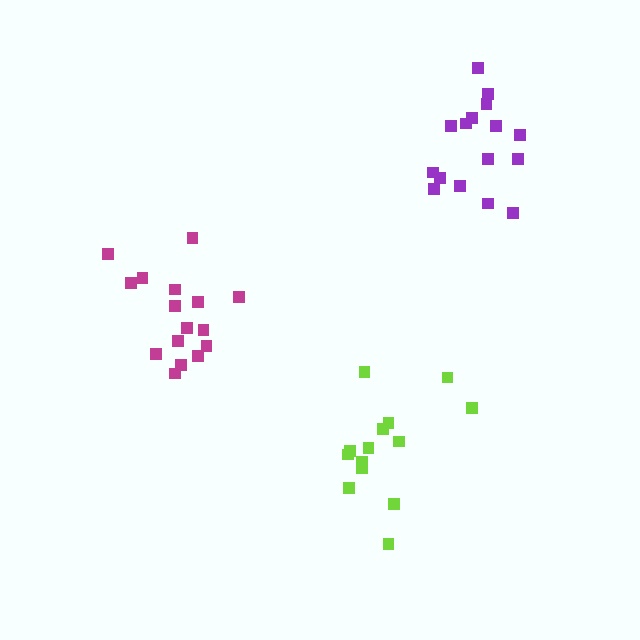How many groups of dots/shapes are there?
There are 3 groups.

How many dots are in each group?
Group 1: 16 dots, Group 2: 14 dots, Group 3: 16 dots (46 total).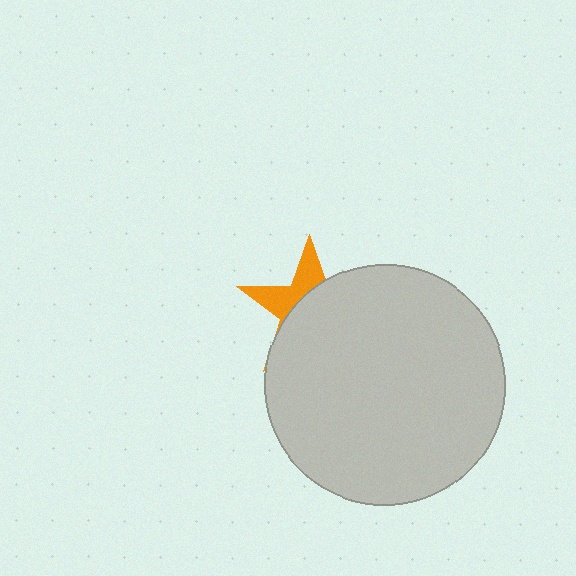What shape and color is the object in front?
The object in front is a light gray circle.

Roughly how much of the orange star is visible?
A small part of it is visible (roughly 33%).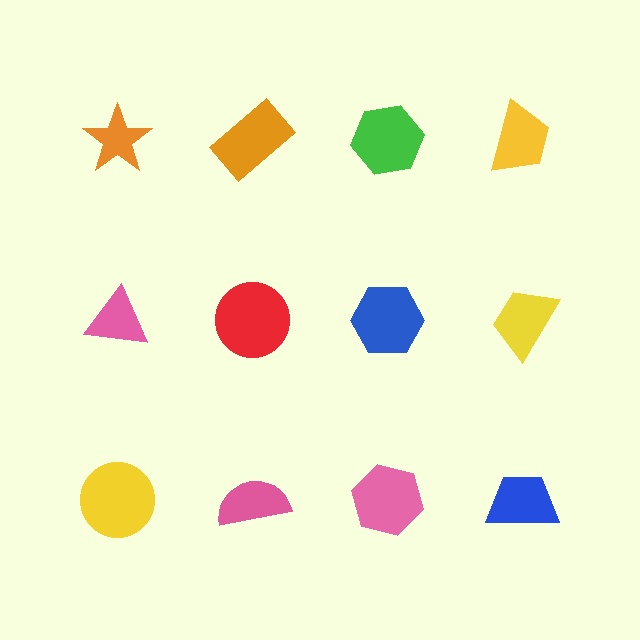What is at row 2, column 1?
A pink triangle.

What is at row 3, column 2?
A pink semicircle.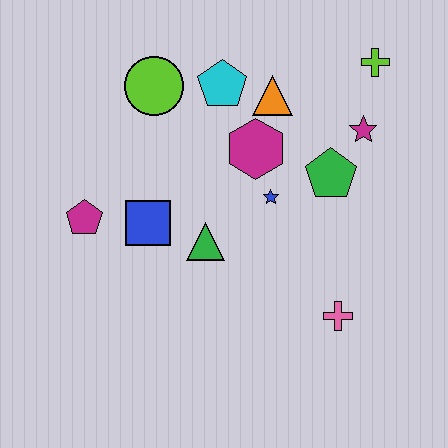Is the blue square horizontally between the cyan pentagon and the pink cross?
No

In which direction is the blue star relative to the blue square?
The blue star is to the right of the blue square.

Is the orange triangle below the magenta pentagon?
No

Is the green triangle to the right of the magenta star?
No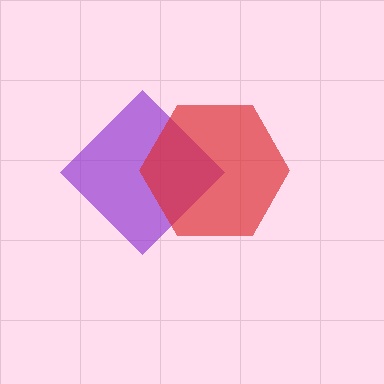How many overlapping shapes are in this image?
There are 2 overlapping shapes in the image.